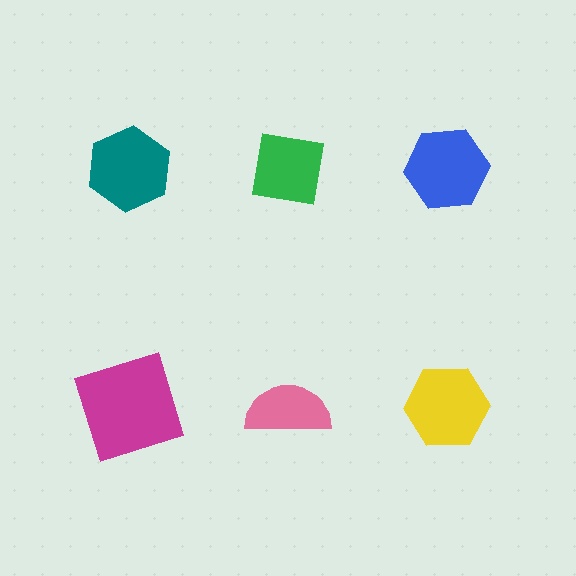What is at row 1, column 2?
A green square.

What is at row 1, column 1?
A teal hexagon.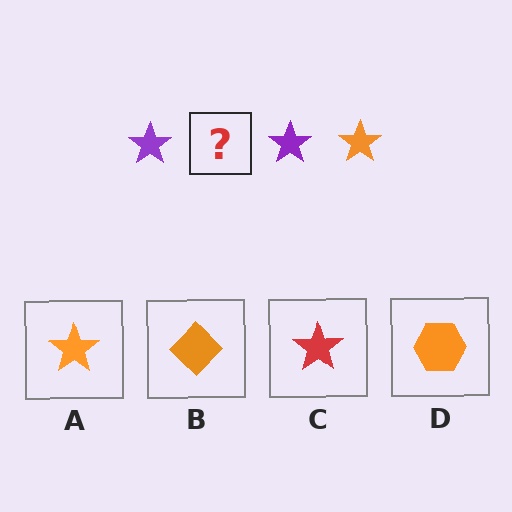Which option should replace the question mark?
Option A.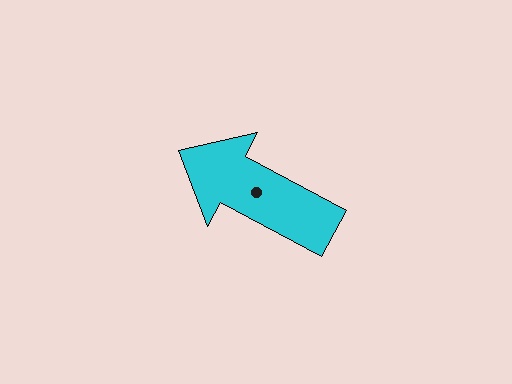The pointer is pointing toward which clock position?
Roughly 10 o'clock.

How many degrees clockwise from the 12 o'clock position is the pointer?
Approximately 298 degrees.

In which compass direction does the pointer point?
Northwest.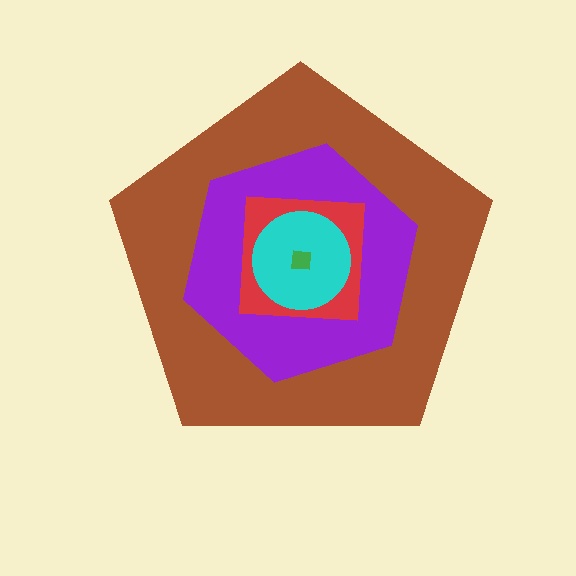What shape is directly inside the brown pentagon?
The purple hexagon.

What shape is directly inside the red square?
The cyan circle.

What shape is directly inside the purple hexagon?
The red square.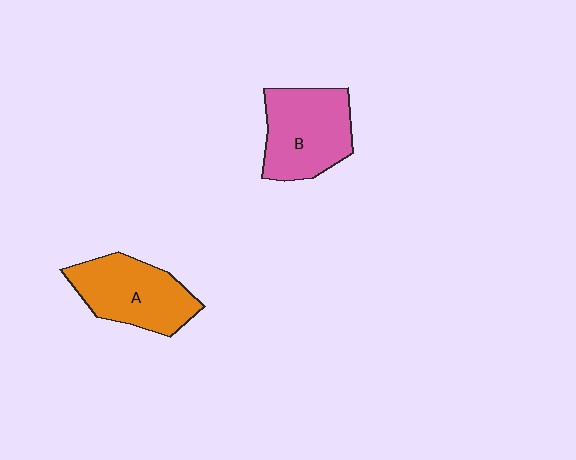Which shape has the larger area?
Shape B (pink).